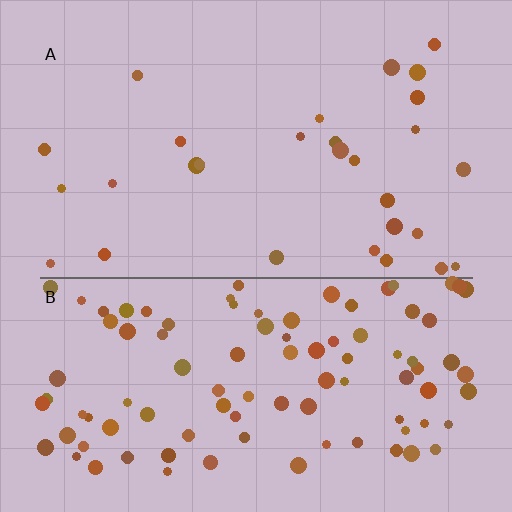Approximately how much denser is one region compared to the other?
Approximately 3.4× — region B over region A.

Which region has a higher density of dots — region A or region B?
B (the bottom).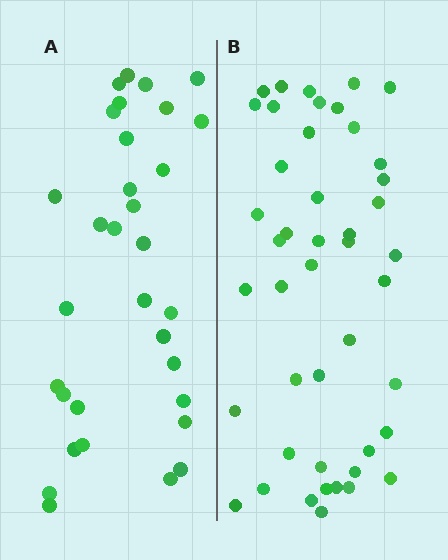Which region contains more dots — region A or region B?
Region B (the right region) has more dots.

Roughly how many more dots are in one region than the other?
Region B has approximately 15 more dots than region A.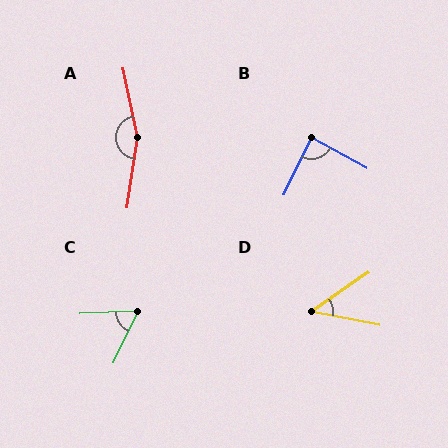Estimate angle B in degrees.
Approximately 87 degrees.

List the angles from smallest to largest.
D (46°), C (62°), B (87°), A (160°).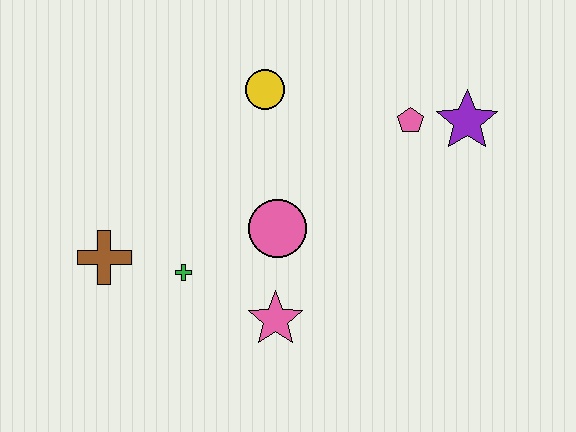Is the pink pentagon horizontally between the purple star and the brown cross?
Yes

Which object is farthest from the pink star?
The purple star is farthest from the pink star.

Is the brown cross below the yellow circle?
Yes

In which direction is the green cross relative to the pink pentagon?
The green cross is to the left of the pink pentagon.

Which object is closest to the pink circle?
The pink star is closest to the pink circle.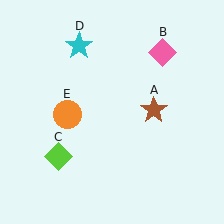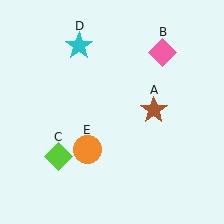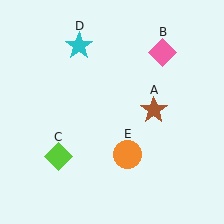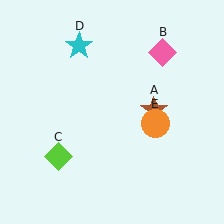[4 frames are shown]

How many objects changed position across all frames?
1 object changed position: orange circle (object E).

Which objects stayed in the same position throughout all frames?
Brown star (object A) and pink diamond (object B) and lime diamond (object C) and cyan star (object D) remained stationary.